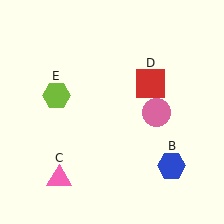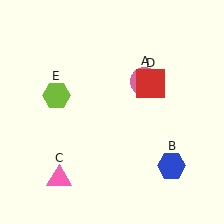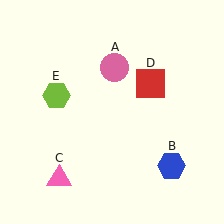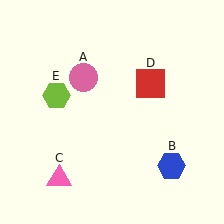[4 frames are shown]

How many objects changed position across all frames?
1 object changed position: pink circle (object A).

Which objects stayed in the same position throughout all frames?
Blue hexagon (object B) and pink triangle (object C) and red square (object D) and lime hexagon (object E) remained stationary.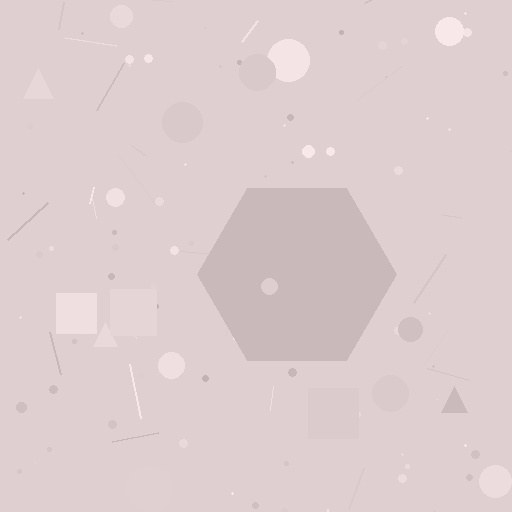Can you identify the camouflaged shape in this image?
The camouflaged shape is a hexagon.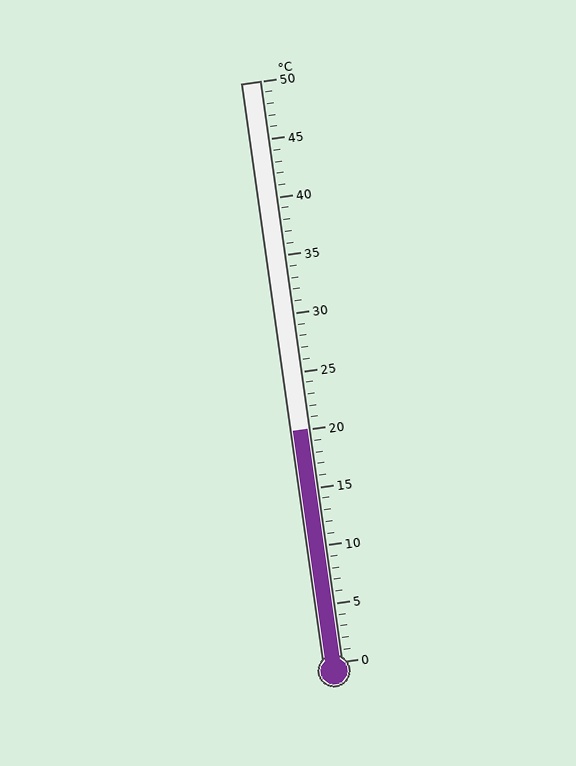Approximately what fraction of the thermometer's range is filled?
The thermometer is filled to approximately 40% of its range.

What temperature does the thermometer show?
The thermometer shows approximately 20°C.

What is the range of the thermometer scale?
The thermometer scale ranges from 0°C to 50°C.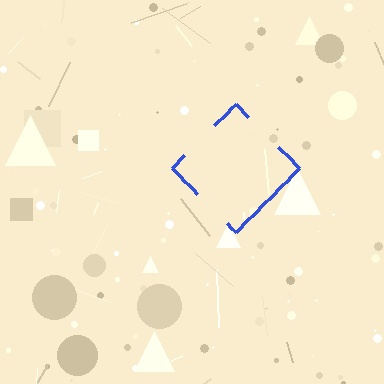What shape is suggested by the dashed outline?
The dashed outline suggests a diamond.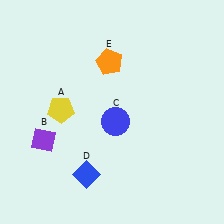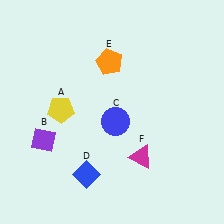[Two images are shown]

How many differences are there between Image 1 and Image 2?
There is 1 difference between the two images.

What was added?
A magenta triangle (F) was added in Image 2.